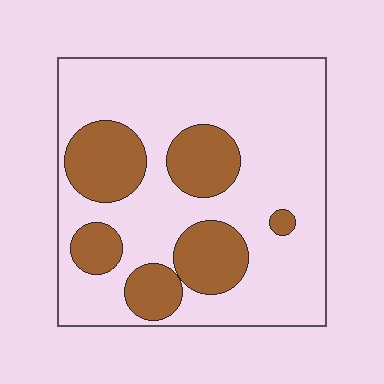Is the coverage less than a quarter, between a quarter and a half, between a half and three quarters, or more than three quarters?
Between a quarter and a half.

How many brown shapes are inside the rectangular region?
6.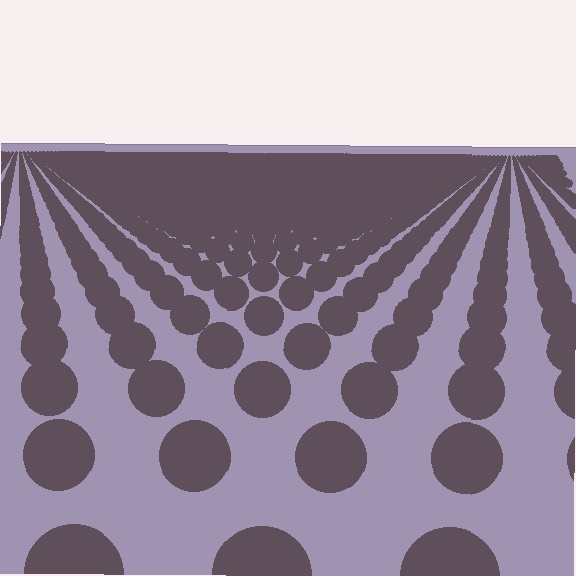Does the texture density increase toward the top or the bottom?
Density increases toward the top.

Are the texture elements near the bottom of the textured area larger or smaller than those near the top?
Larger. Near the bottom, elements are closer to the viewer and appear at a bigger on-screen size.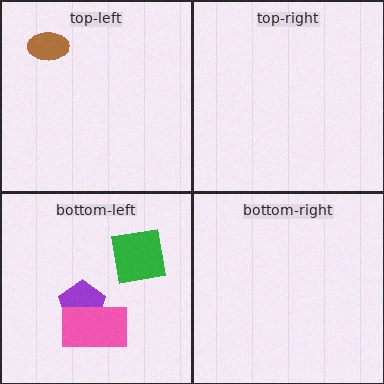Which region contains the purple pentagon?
The bottom-left region.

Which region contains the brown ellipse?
The top-left region.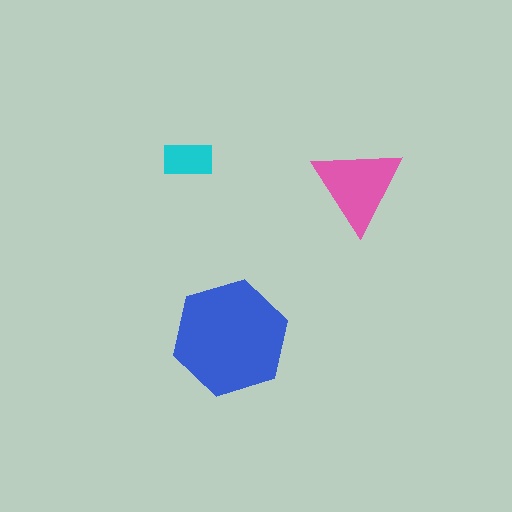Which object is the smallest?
The cyan rectangle.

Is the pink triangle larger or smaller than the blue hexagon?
Smaller.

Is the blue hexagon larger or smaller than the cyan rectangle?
Larger.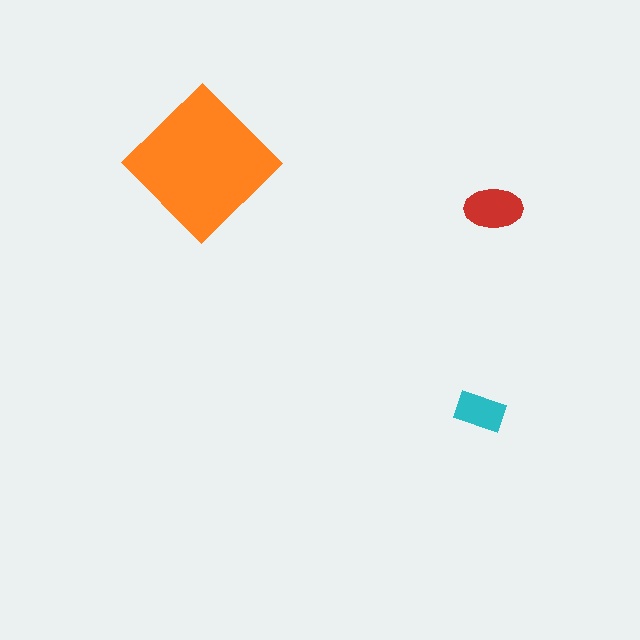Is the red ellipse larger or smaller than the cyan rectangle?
Larger.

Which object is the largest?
The orange diamond.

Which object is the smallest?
The cyan rectangle.